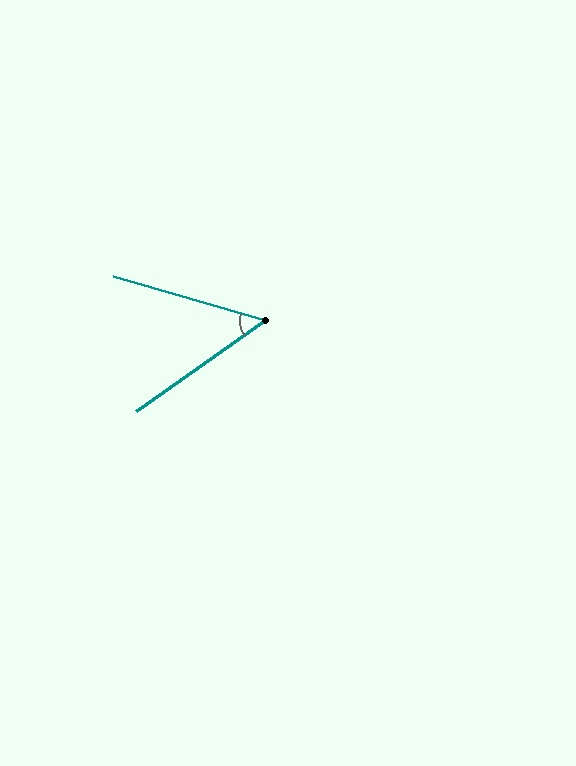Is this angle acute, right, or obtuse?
It is acute.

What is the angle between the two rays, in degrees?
Approximately 51 degrees.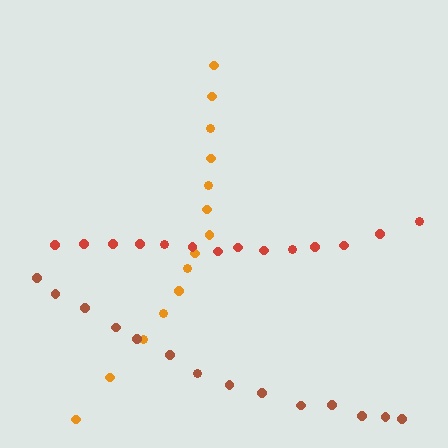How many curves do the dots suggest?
There are 3 distinct paths.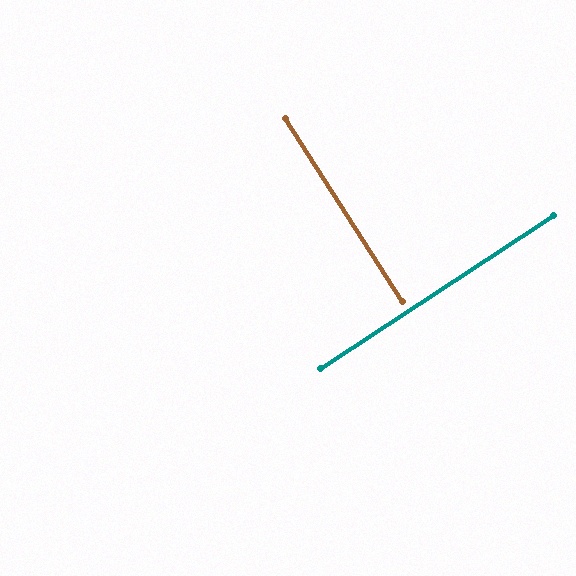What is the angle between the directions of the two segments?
Approximately 89 degrees.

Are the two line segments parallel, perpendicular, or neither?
Perpendicular — they meet at approximately 89°.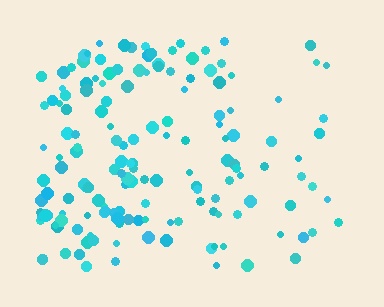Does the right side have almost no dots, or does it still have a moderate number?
Still a moderate number, just noticeably fewer than the left.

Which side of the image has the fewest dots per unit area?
The right.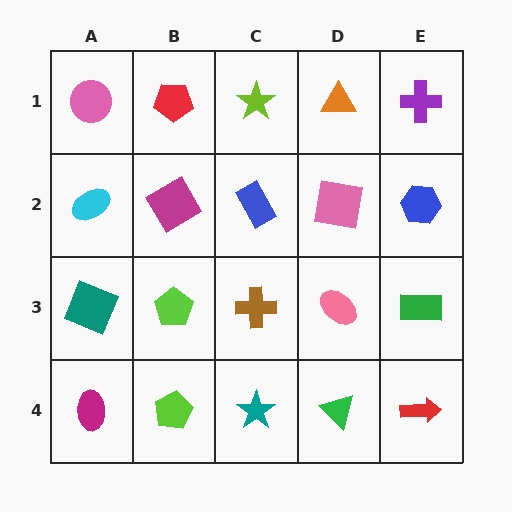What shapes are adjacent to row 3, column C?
A blue rectangle (row 2, column C), a teal star (row 4, column C), a lime pentagon (row 3, column B), a pink ellipse (row 3, column D).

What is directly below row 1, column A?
A cyan ellipse.